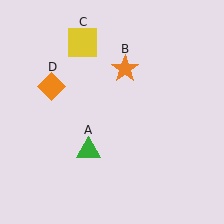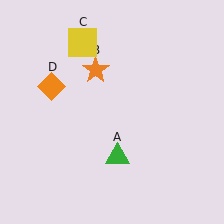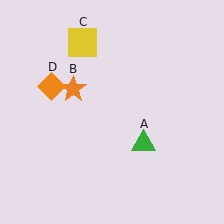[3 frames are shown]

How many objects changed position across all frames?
2 objects changed position: green triangle (object A), orange star (object B).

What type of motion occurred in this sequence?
The green triangle (object A), orange star (object B) rotated counterclockwise around the center of the scene.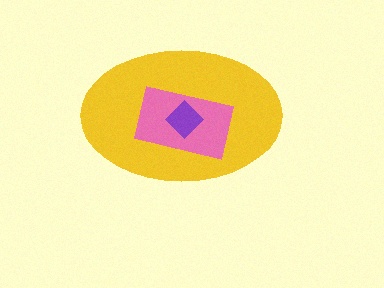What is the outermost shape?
The yellow ellipse.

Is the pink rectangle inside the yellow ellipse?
Yes.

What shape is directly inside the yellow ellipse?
The pink rectangle.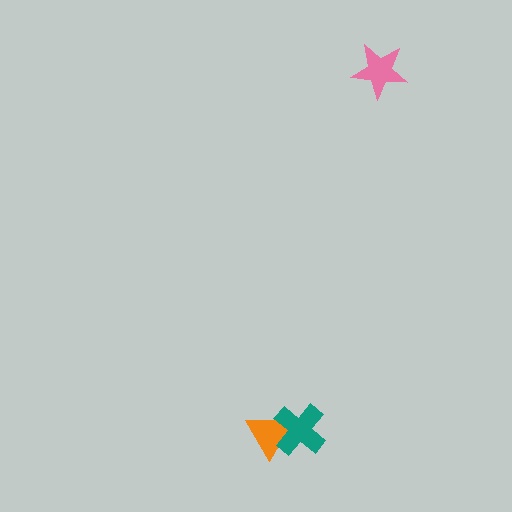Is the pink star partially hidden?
No, no other shape covers it.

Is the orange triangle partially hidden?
Yes, it is partially covered by another shape.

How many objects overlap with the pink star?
0 objects overlap with the pink star.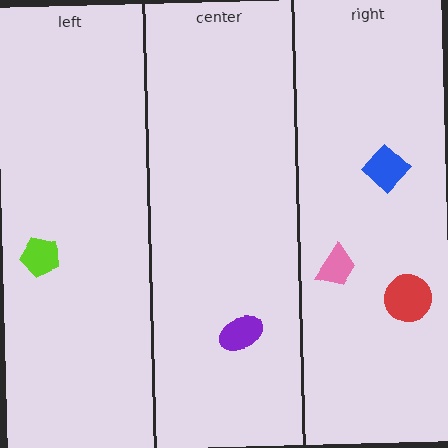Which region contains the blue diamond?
The right region.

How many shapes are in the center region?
1.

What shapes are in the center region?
The purple ellipse.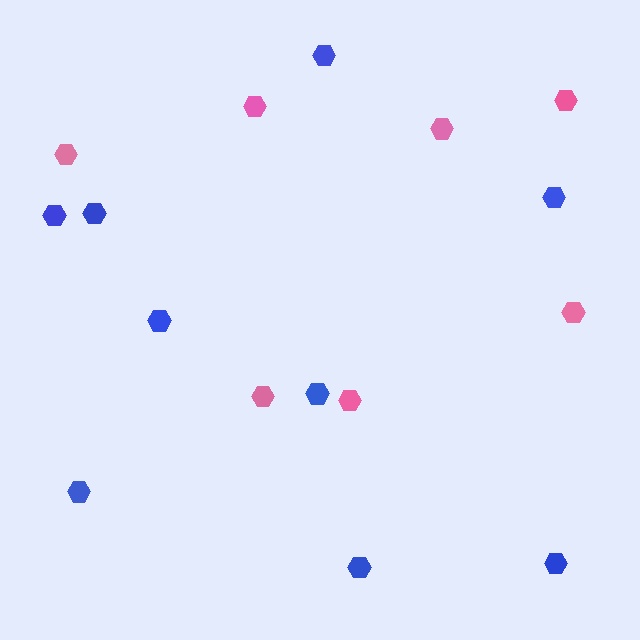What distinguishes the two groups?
There are 2 groups: one group of pink hexagons (7) and one group of blue hexagons (9).